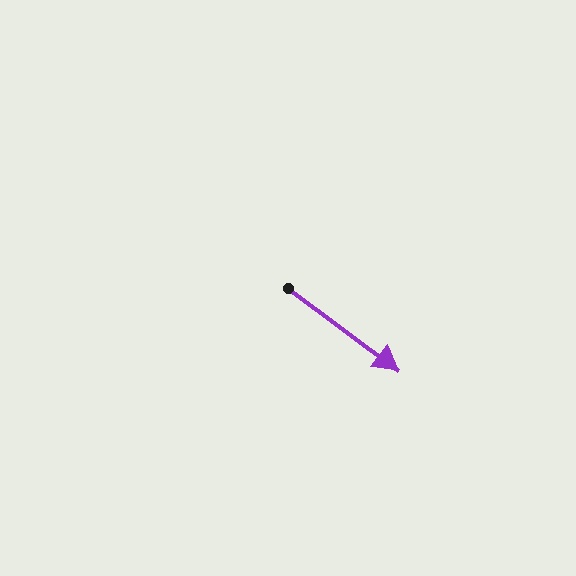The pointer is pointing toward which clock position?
Roughly 4 o'clock.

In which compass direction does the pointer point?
Southeast.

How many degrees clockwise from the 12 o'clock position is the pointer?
Approximately 127 degrees.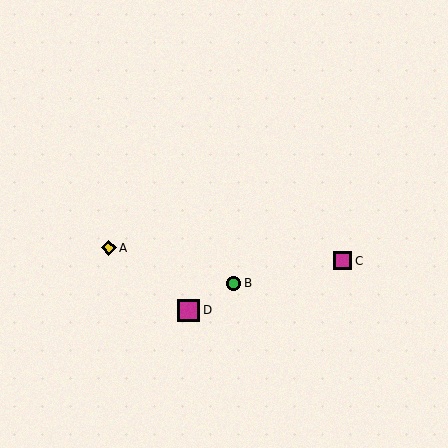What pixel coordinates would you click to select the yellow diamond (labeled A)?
Click at (109, 248) to select the yellow diamond A.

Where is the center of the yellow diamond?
The center of the yellow diamond is at (109, 248).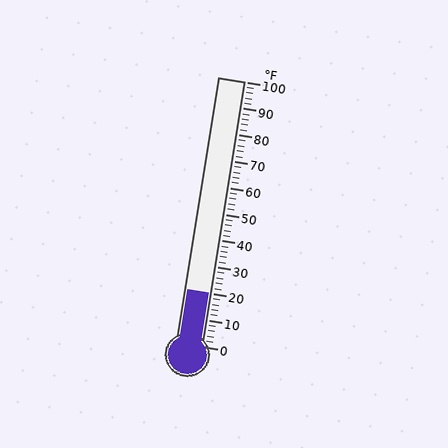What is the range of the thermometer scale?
The thermometer scale ranges from 0°F to 100°F.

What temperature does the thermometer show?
The thermometer shows approximately 20°F.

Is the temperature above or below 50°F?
The temperature is below 50°F.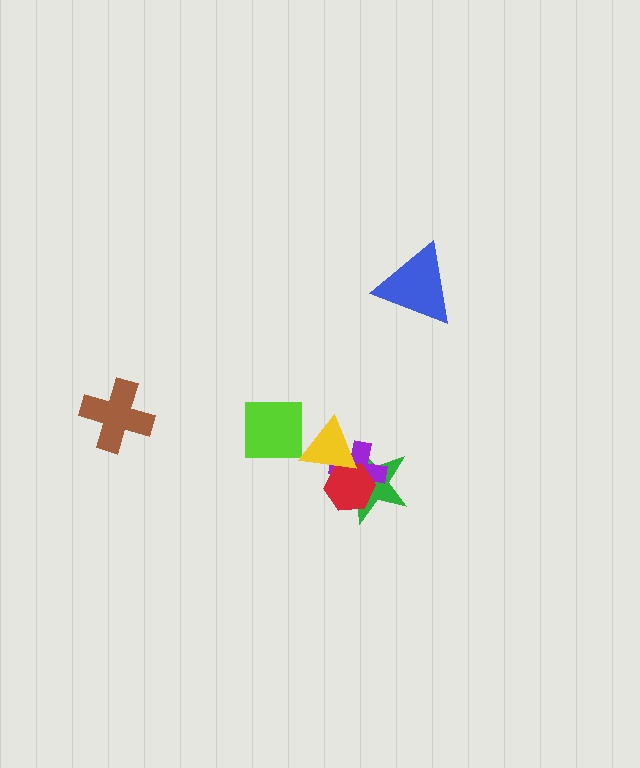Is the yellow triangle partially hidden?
No, no other shape covers it.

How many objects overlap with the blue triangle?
0 objects overlap with the blue triangle.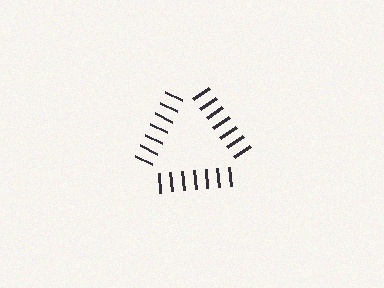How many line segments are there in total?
21 — 7 along each of the 3 edges.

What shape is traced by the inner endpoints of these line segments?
An illusory triangle — the line segments terminate on its edges but no continuous stroke is drawn.